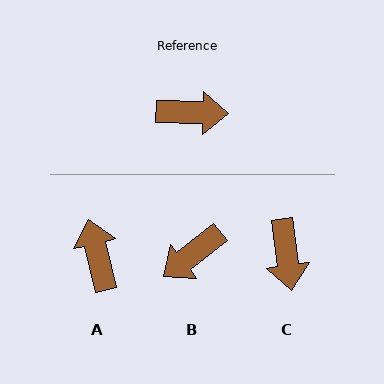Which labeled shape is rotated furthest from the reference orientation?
B, about 141 degrees away.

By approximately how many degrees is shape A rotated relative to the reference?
Approximately 105 degrees counter-clockwise.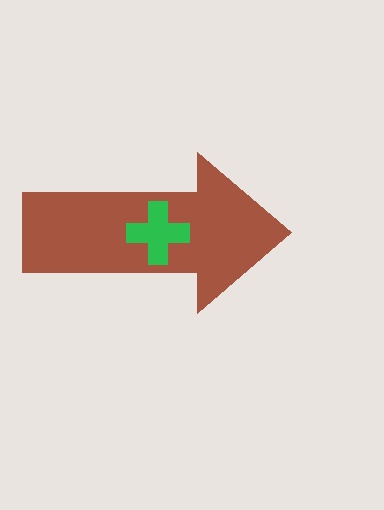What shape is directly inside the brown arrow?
The green cross.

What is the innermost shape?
The green cross.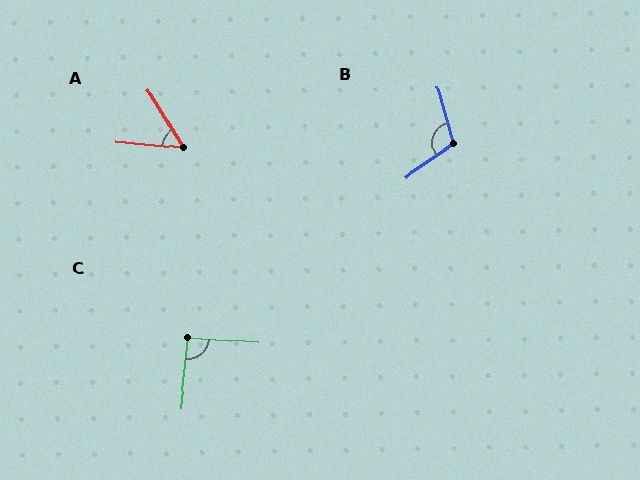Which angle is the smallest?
A, at approximately 53 degrees.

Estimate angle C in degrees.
Approximately 91 degrees.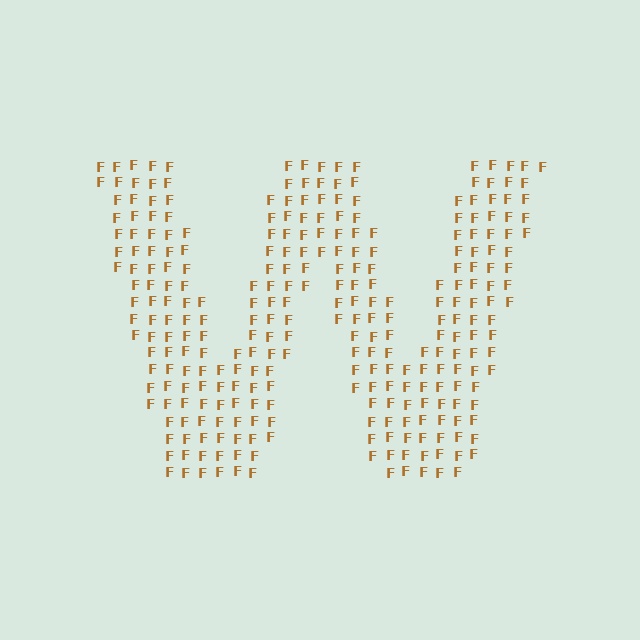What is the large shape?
The large shape is the letter W.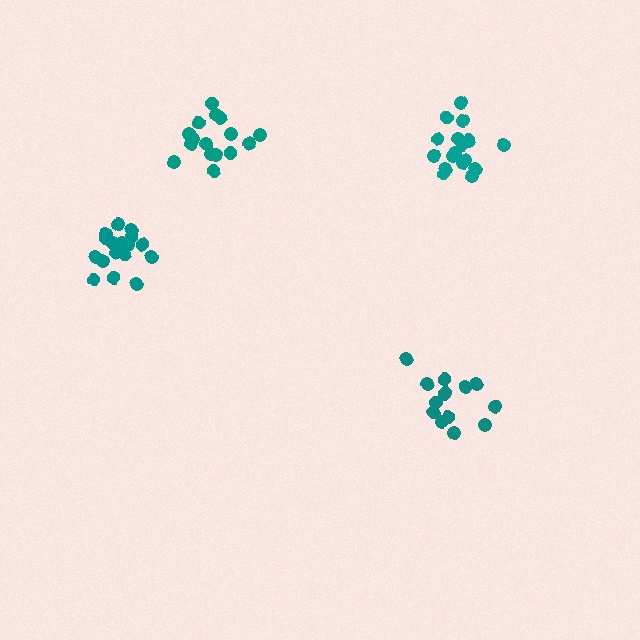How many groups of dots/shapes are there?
There are 4 groups.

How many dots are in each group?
Group 1: 18 dots, Group 2: 16 dots, Group 3: 18 dots, Group 4: 14 dots (66 total).